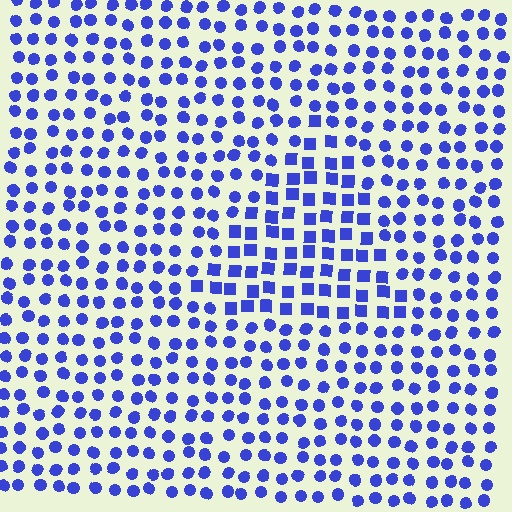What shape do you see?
I see a triangle.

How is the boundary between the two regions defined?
The boundary is defined by a change in element shape: squares inside vs. circles outside. All elements share the same color and spacing.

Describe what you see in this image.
The image is filled with small blue elements arranged in a uniform grid. A triangle-shaped region contains squares, while the surrounding area contains circles. The boundary is defined purely by the change in element shape.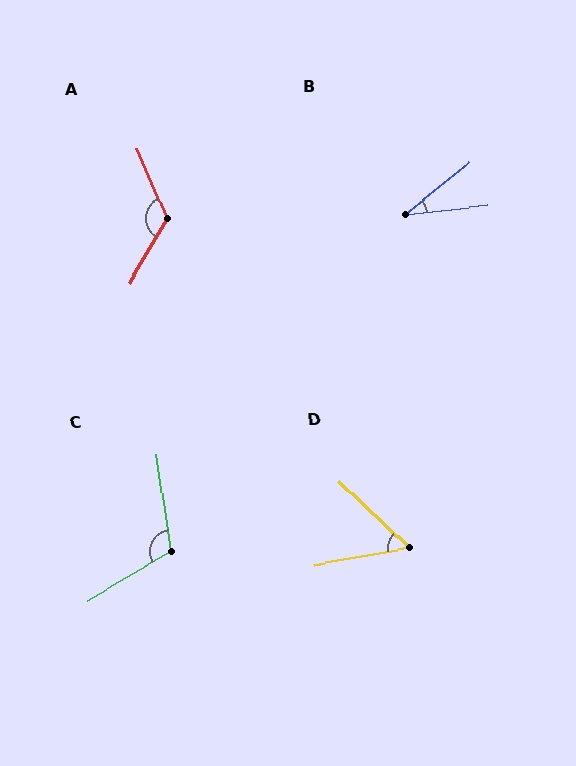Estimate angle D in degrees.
Approximately 54 degrees.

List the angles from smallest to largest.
B (32°), D (54°), C (112°), A (126°).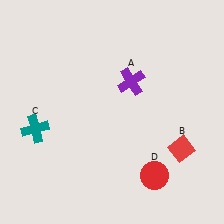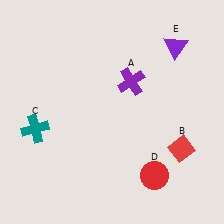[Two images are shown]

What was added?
A purple triangle (E) was added in Image 2.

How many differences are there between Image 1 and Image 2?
There is 1 difference between the two images.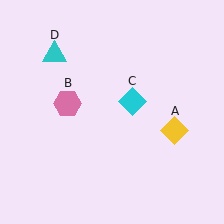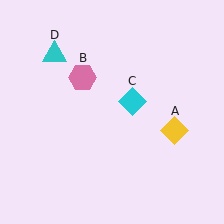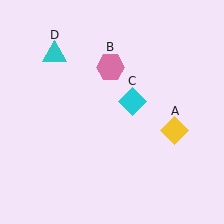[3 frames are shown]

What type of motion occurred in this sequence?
The pink hexagon (object B) rotated clockwise around the center of the scene.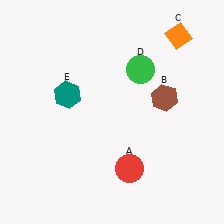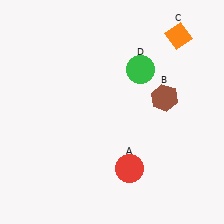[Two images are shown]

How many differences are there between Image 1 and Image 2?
There is 1 difference between the two images.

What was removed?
The teal hexagon (E) was removed in Image 2.